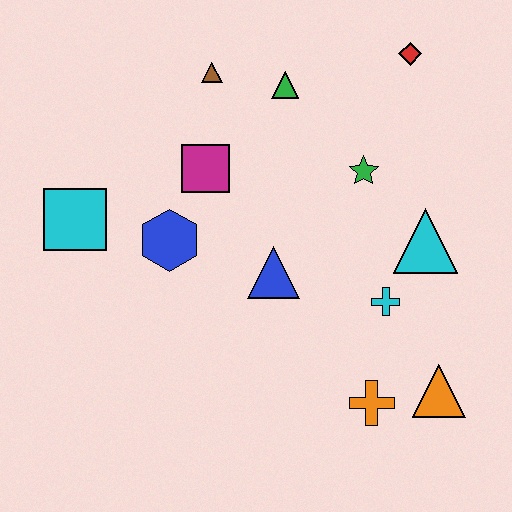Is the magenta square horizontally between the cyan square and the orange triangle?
Yes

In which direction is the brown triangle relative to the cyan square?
The brown triangle is above the cyan square.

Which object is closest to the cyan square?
The blue hexagon is closest to the cyan square.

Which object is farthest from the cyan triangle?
The cyan square is farthest from the cyan triangle.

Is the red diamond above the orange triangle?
Yes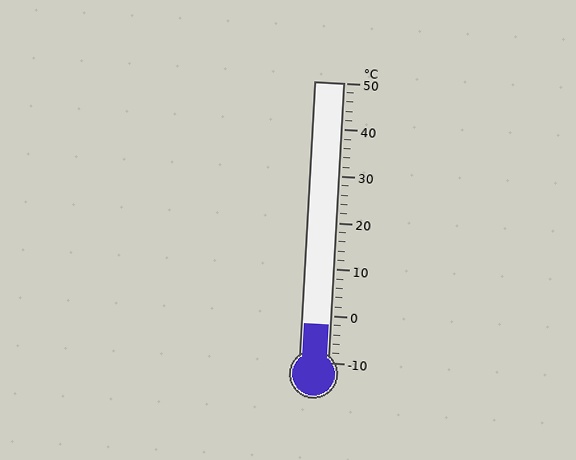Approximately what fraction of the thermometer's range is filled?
The thermometer is filled to approximately 15% of its range.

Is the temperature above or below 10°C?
The temperature is below 10°C.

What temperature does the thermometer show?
The thermometer shows approximately -2°C.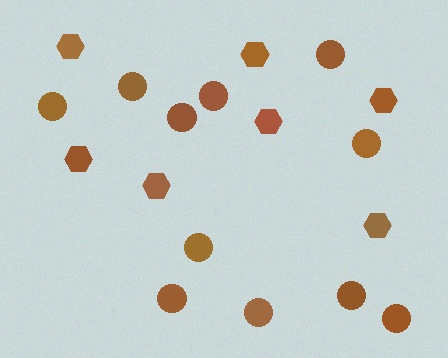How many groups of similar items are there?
There are 2 groups: one group of circles (11) and one group of hexagons (7).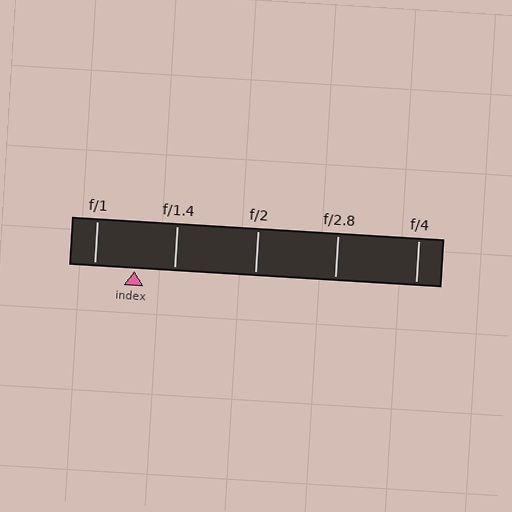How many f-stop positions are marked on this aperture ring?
There are 5 f-stop positions marked.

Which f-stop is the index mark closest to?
The index mark is closest to f/1.4.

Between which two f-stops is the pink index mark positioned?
The index mark is between f/1 and f/1.4.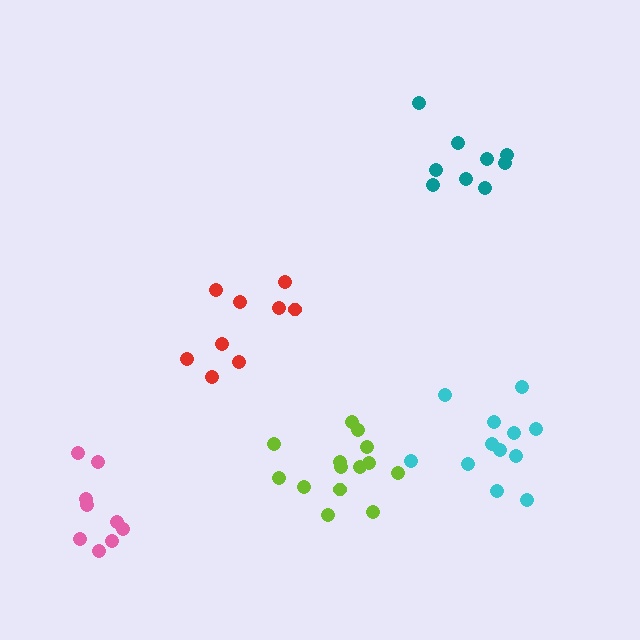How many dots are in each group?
Group 1: 12 dots, Group 2: 9 dots, Group 3: 9 dots, Group 4: 9 dots, Group 5: 14 dots (53 total).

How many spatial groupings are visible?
There are 5 spatial groupings.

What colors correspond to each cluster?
The clusters are colored: cyan, teal, red, pink, lime.